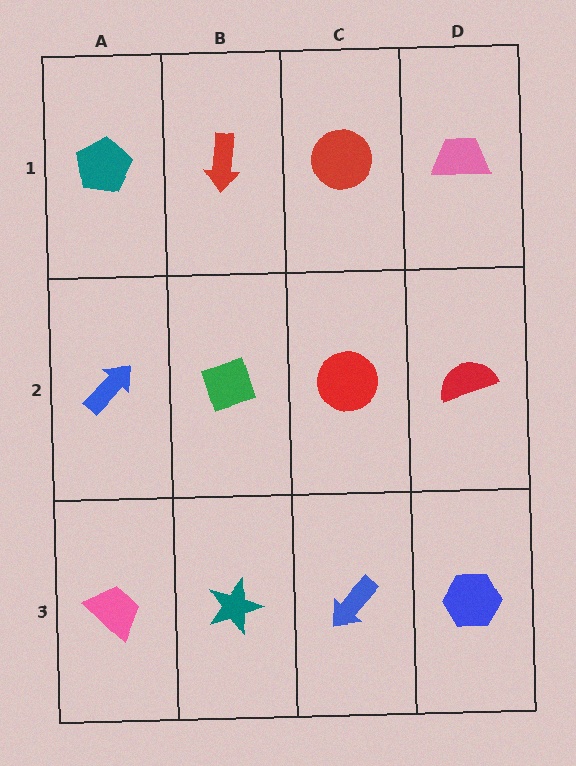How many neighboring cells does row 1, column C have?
3.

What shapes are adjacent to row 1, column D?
A red semicircle (row 2, column D), a red circle (row 1, column C).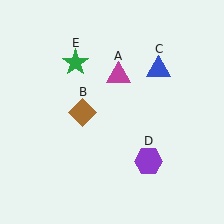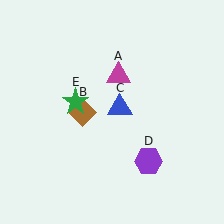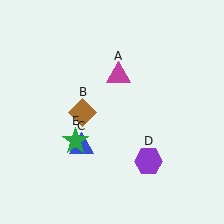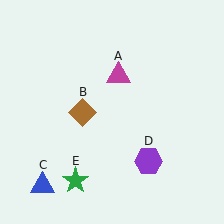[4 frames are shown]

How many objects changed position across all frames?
2 objects changed position: blue triangle (object C), green star (object E).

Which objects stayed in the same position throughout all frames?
Magenta triangle (object A) and brown diamond (object B) and purple hexagon (object D) remained stationary.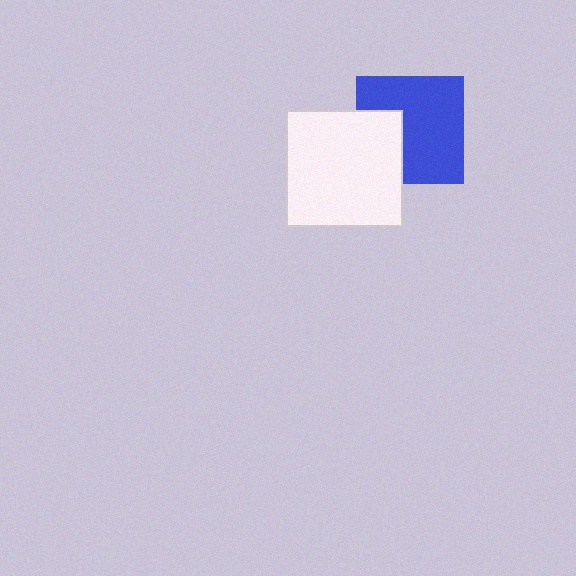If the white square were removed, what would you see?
You would see the complete blue square.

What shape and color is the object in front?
The object in front is a white square.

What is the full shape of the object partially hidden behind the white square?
The partially hidden object is a blue square.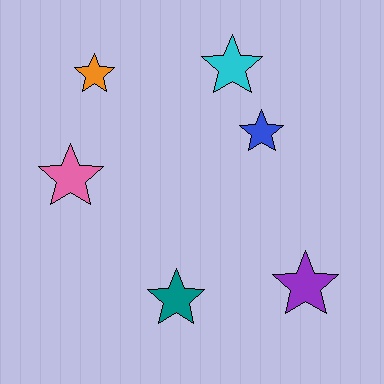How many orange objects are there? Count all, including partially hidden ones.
There is 1 orange object.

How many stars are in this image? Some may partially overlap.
There are 6 stars.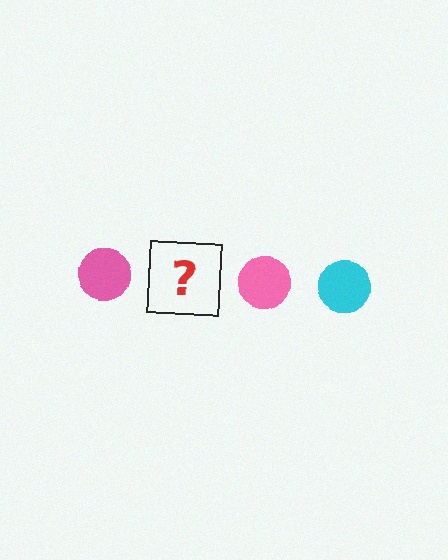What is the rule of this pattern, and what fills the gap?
The rule is that the pattern cycles through pink, cyan circles. The gap should be filled with a cyan circle.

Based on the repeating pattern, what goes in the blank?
The blank should be a cyan circle.